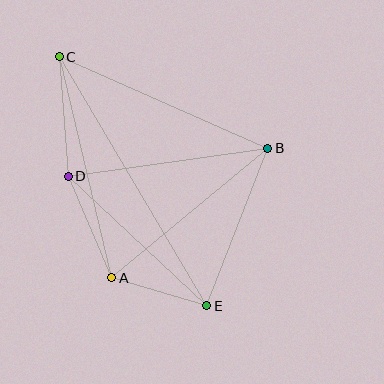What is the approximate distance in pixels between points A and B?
The distance between A and B is approximately 203 pixels.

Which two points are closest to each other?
Points A and E are closest to each other.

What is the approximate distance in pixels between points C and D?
The distance between C and D is approximately 119 pixels.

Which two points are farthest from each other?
Points C and E are farthest from each other.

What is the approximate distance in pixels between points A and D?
The distance between A and D is approximately 111 pixels.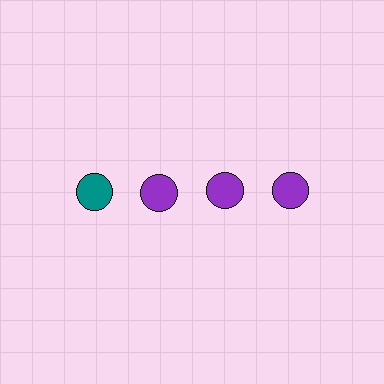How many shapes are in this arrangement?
There are 4 shapes arranged in a grid pattern.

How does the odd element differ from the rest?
It has a different color: teal instead of purple.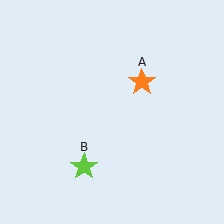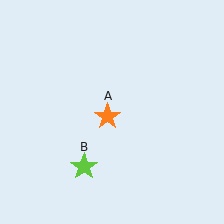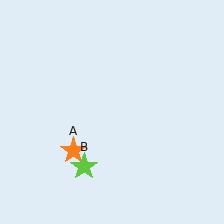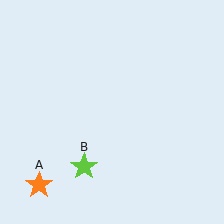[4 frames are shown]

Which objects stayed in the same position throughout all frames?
Lime star (object B) remained stationary.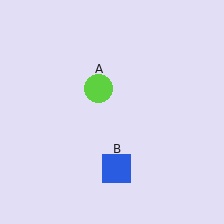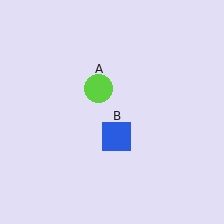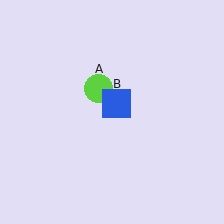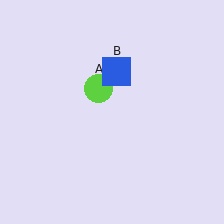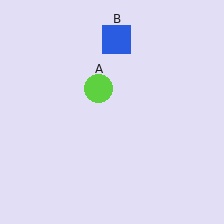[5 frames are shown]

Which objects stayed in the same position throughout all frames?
Lime circle (object A) remained stationary.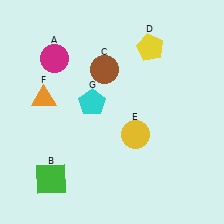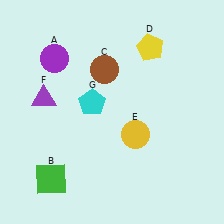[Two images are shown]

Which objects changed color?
A changed from magenta to purple. F changed from orange to purple.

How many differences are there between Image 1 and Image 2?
There are 2 differences between the two images.